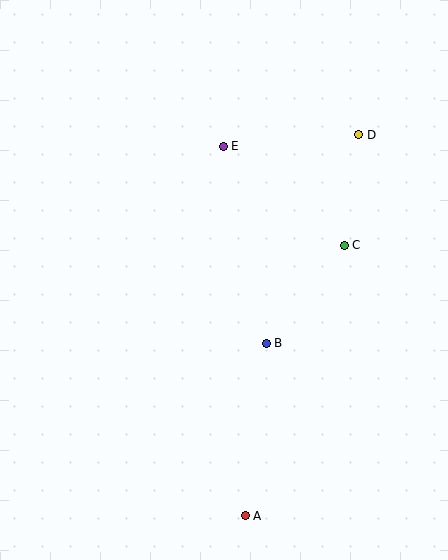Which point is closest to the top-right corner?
Point D is closest to the top-right corner.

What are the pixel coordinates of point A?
Point A is at (245, 516).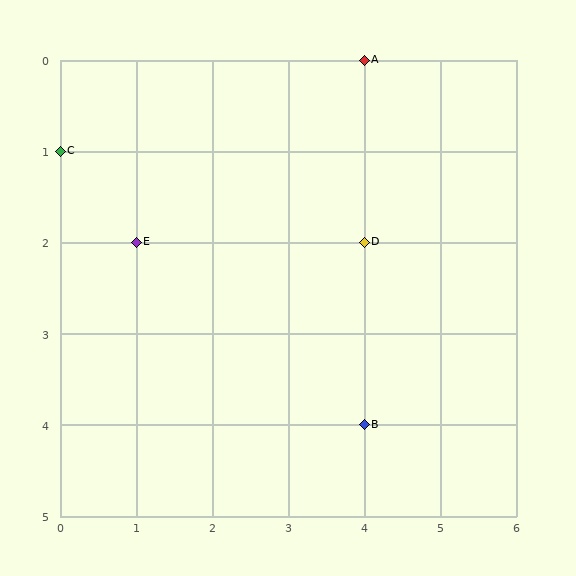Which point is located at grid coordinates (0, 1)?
Point C is at (0, 1).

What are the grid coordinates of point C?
Point C is at grid coordinates (0, 1).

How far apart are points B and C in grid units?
Points B and C are 4 columns and 3 rows apart (about 5.0 grid units diagonally).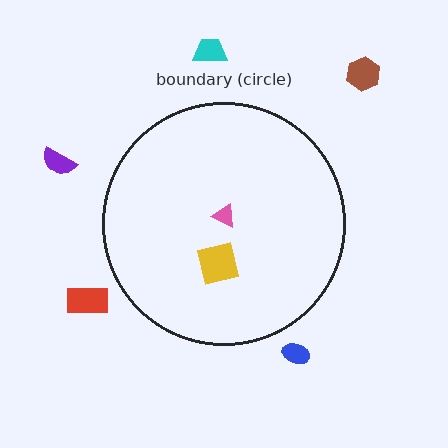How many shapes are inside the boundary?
2 inside, 5 outside.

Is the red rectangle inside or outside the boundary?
Outside.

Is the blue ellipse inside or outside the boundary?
Outside.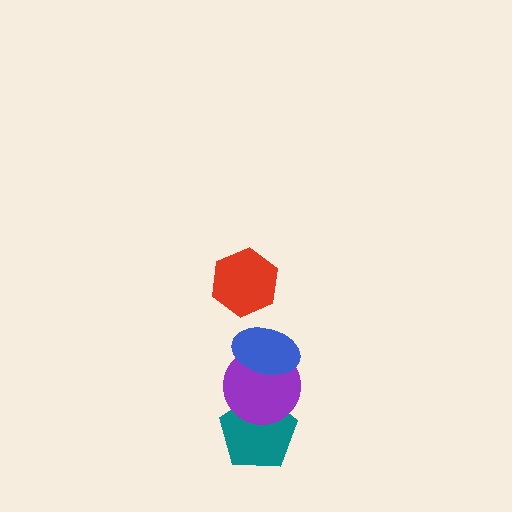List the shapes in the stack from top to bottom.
From top to bottom: the red hexagon, the blue ellipse, the purple circle, the teal pentagon.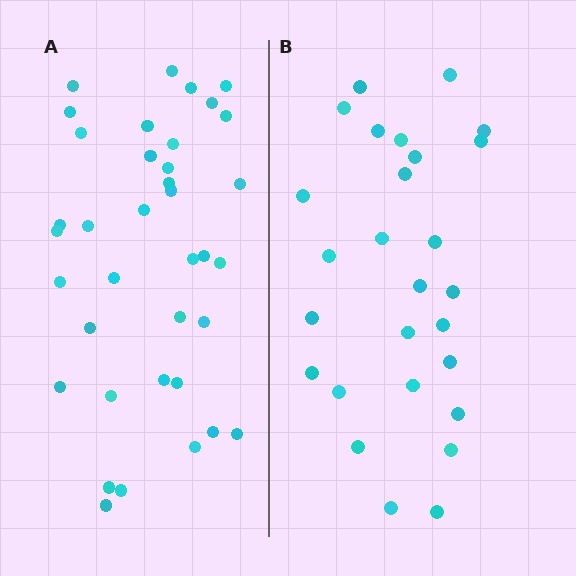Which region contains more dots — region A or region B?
Region A (the left region) has more dots.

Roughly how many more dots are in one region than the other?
Region A has roughly 10 or so more dots than region B.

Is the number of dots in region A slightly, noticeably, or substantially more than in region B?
Region A has noticeably more, but not dramatically so. The ratio is roughly 1.4 to 1.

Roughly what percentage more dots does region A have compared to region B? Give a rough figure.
About 35% more.